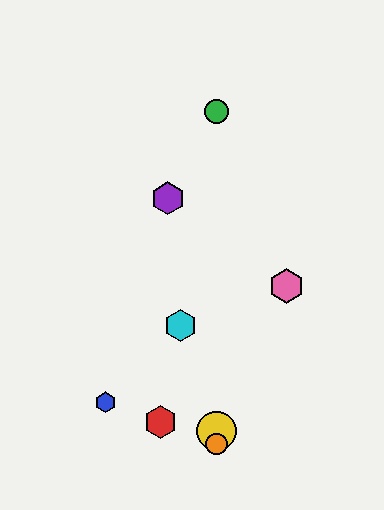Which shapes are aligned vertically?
The green circle, the yellow circle, the orange circle are aligned vertically.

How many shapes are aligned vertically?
3 shapes (the green circle, the yellow circle, the orange circle) are aligned vertically.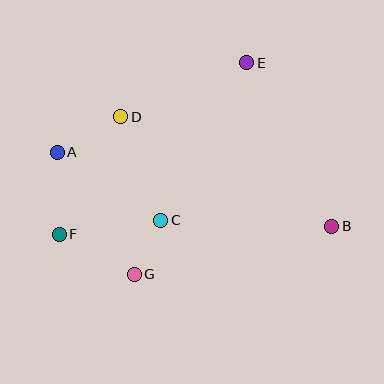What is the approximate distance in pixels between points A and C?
The distance between A and C is approximately 124 pixels.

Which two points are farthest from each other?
Points A and B are farthest from each other.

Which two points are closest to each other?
Points C and G are closest to each other.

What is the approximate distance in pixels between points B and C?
The distance between B and C is approximately 171 pixels.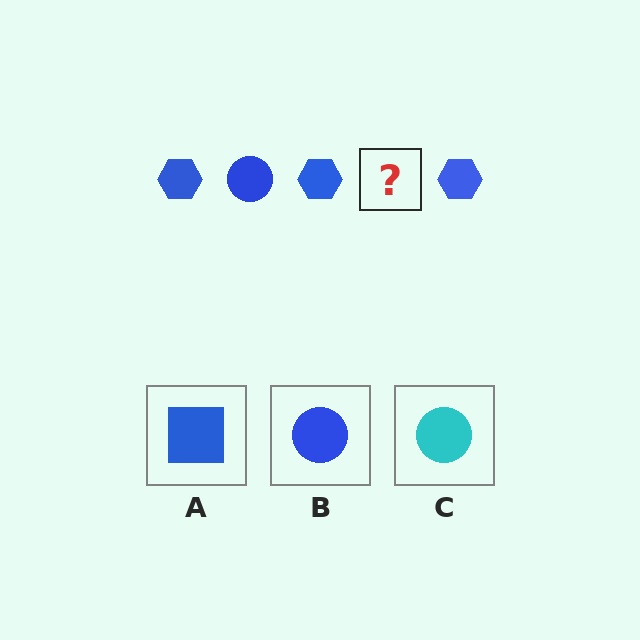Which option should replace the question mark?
Option B.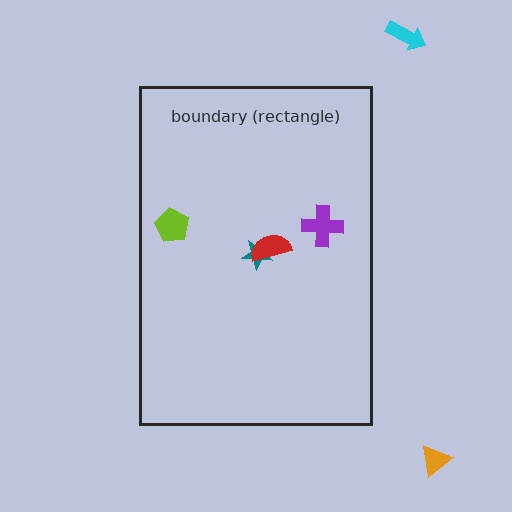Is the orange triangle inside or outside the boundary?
Outside.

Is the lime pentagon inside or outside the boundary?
Inside.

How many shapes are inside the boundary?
4 inside, 2 outside.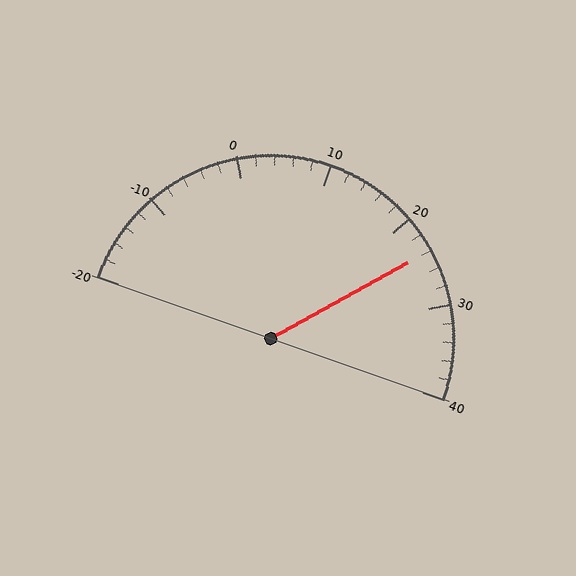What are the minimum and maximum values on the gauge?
The gauge ranges from -20 to 40.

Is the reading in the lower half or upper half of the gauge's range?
The reading is in the upper half of the range (-20 to 40).